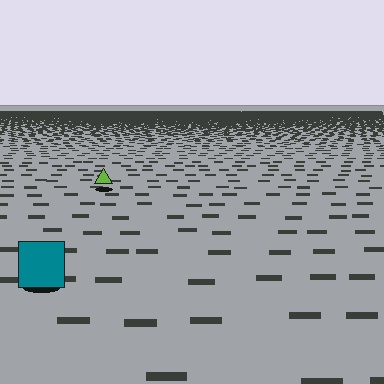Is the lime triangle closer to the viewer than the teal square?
No. The teal square is closer — you can tell from the texture gradient: the ground texture is coarser near it.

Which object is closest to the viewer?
The teal square is closest. The texture marks near it are larger and more spread out.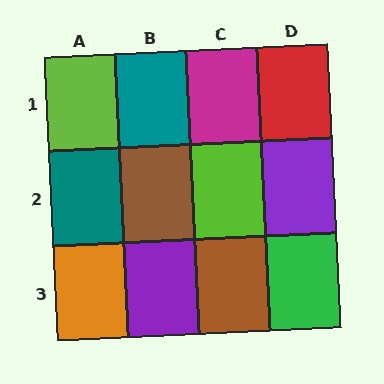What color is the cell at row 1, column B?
Teal.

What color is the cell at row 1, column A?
Lime.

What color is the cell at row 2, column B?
Brown.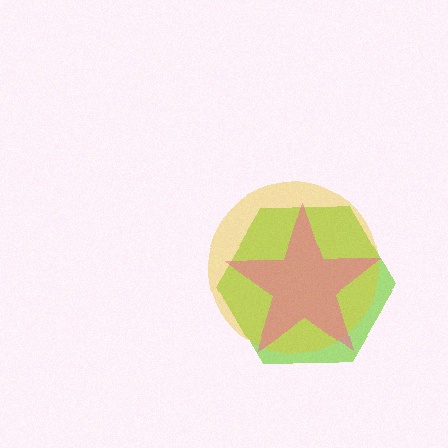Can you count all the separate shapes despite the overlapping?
Yes, there are 3 separate shapes.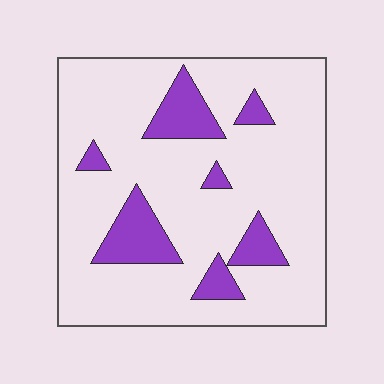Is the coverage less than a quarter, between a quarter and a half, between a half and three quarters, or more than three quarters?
Less than a quarter.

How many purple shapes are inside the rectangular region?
7.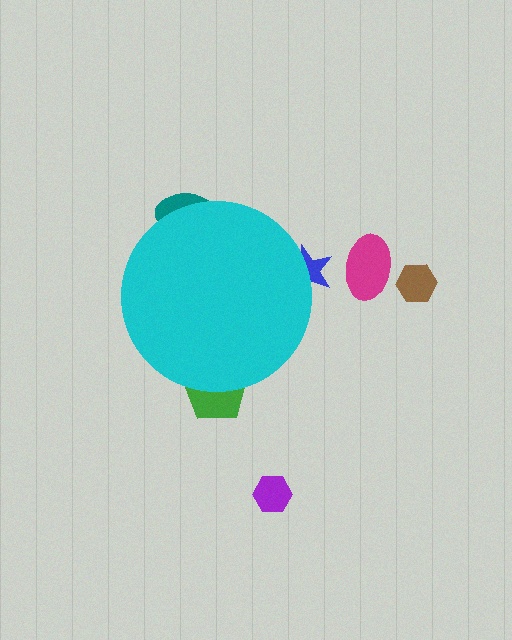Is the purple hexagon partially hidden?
No, the purple hexagon is fully visible.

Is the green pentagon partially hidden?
Yes, the green pentagon is partially hidden behind the cyan circle.